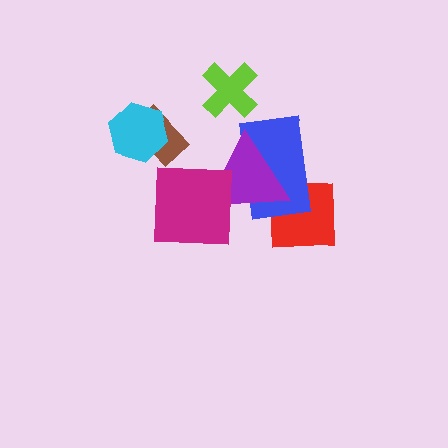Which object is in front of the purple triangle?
The magenta square is in front of the purple triangle.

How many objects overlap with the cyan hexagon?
1 object overlaps with the cyan hexagon.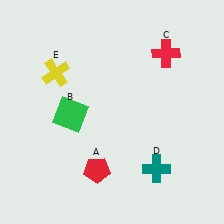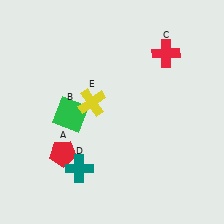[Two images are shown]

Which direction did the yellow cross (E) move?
The yellow cross (E) moved right.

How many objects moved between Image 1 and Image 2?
3 objects moved between the two images.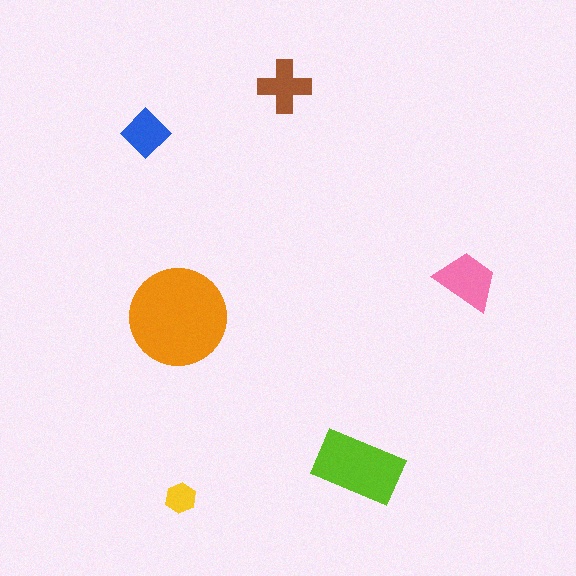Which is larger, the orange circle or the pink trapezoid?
The orange circle.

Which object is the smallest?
The yellow hexagon.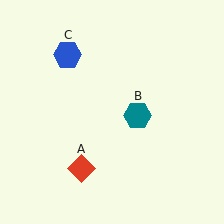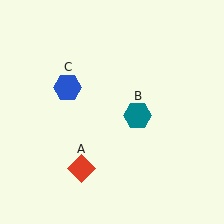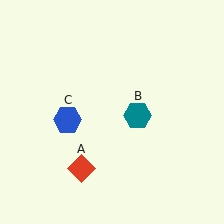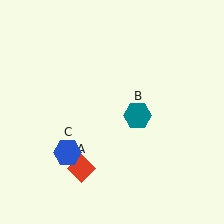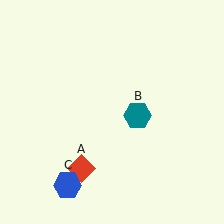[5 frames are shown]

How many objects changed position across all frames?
1 object changed position: blue hexagon (object C).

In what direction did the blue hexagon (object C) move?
The blue hexagon (object C) moved down.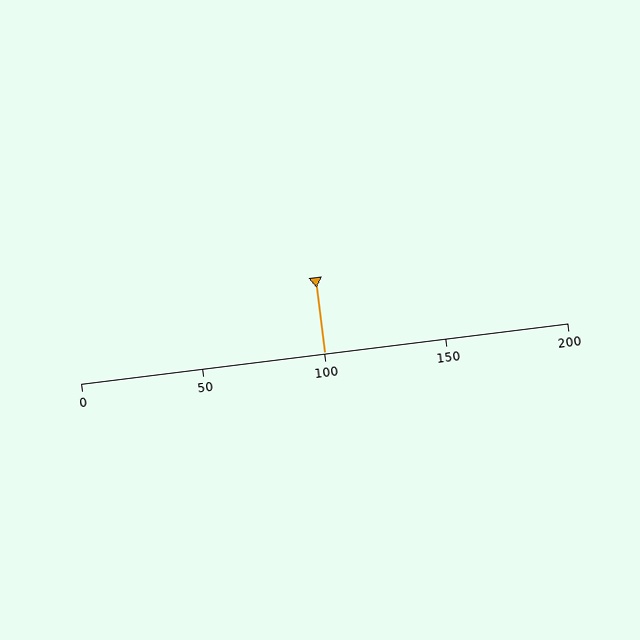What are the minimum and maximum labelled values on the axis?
The axis runs from 0 to 200.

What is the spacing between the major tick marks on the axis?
The major ticks are spaced 50 apart.